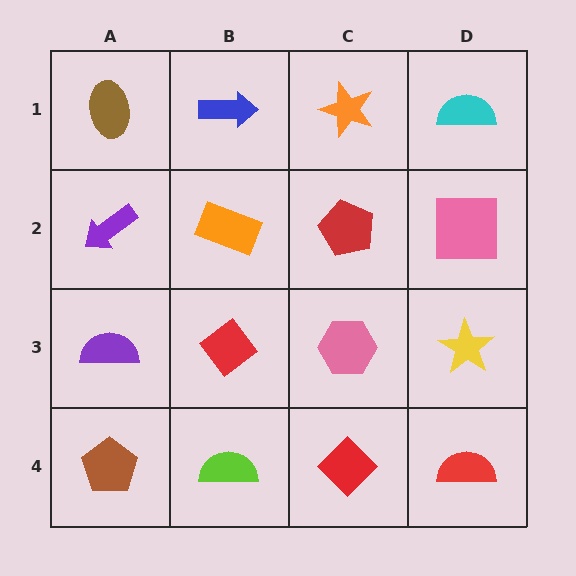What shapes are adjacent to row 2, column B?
A blue arrow (row 1, column B), a red diamond (row 3, column B), a purple arrow (row 2, column A), a red pentagon (row 2, column C).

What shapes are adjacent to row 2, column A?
A brown ellipse (row 1, column A), a purple semicircle (row 3, column A), an orange rectangle (row 2, column B).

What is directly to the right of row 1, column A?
A blue arrow.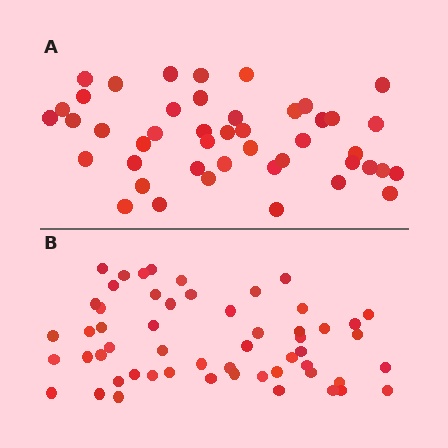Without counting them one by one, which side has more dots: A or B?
Region B (the bottom region) has more dots.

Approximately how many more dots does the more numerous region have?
Region B has roughly 10 or so more dots than region A.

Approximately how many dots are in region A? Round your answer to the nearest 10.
About 40 dots. (The exact count is 45, which rounds to 40.)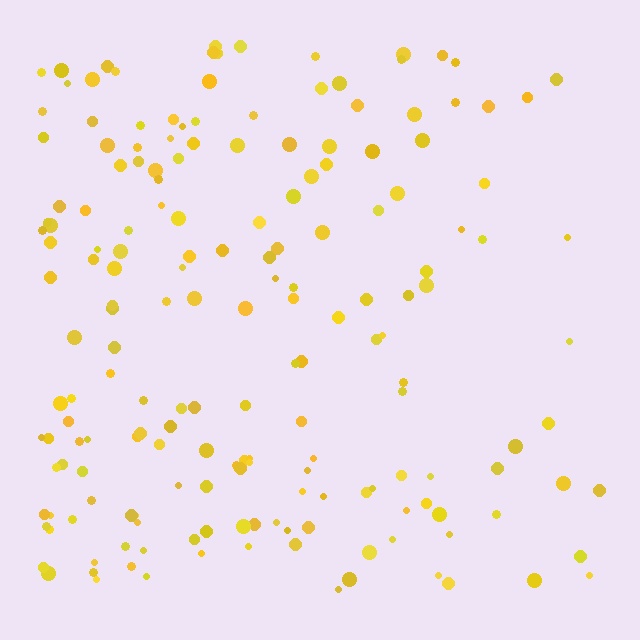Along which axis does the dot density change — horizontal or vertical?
Horizontal.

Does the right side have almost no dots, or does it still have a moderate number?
Still a moderate number, just noticeably fewer than the left.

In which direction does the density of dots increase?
From right to left, with the left side densest.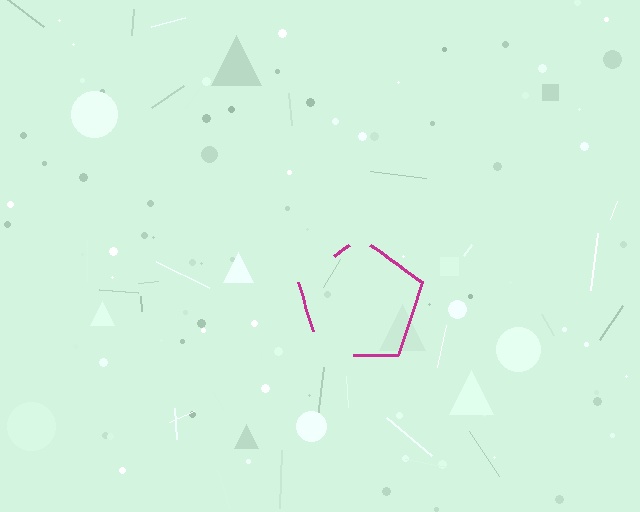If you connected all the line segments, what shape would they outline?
They would outline a pentagon.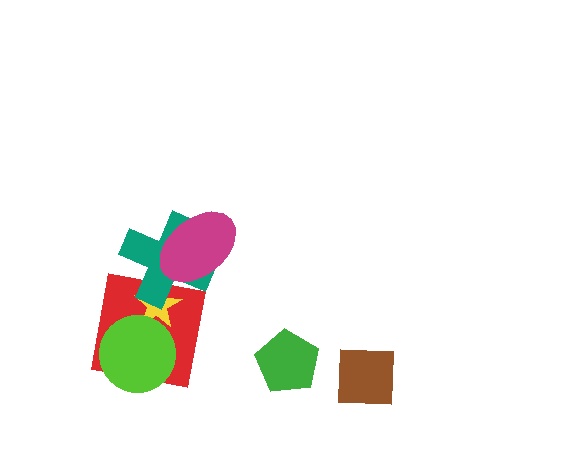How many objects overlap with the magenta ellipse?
1 object overlaps with the magenta ellipse.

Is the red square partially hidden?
Yes, it is partially covered by another shape.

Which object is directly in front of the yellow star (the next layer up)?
The lime circle is directly in front of the yellow star.